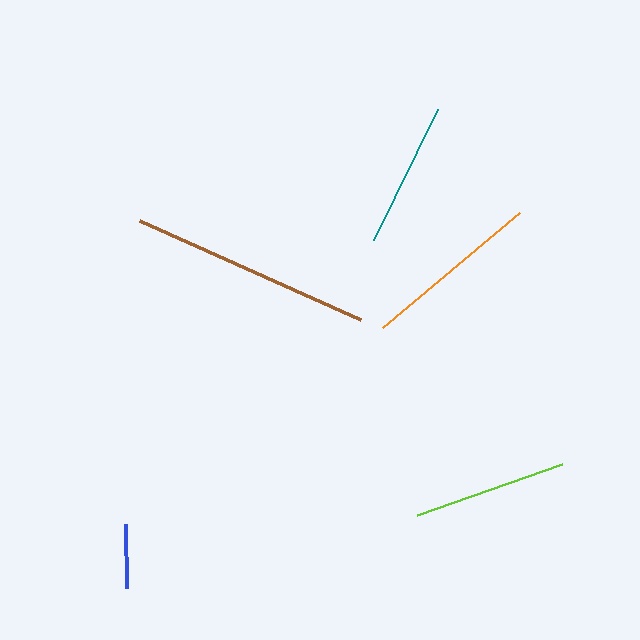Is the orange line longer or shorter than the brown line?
The brown line is longer than the orange line.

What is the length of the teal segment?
The teal segment is approximately 146 pixels long.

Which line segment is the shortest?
The blue line is the shortest at approximately 64 pixels.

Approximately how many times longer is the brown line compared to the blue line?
The brown line is approximately 3.8 times the length of the blue line.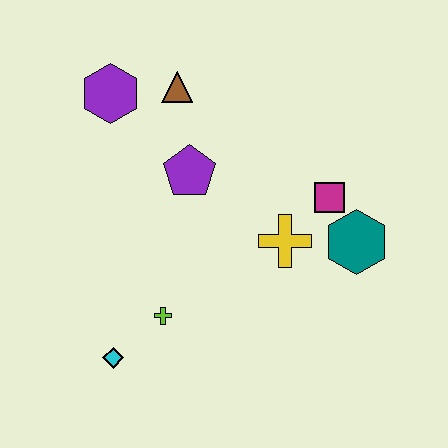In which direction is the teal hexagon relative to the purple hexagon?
The teal hexagon is to the right of the purple hexagon.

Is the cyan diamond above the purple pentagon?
No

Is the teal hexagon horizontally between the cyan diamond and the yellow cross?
No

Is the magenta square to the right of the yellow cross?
Yes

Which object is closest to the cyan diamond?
The lime cross is closest to the cyan diamond.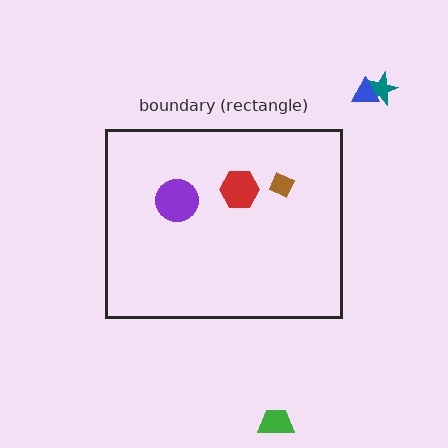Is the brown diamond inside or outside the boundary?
Inside.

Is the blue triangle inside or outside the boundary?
Outside.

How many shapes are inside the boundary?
3 inside, 3 outside.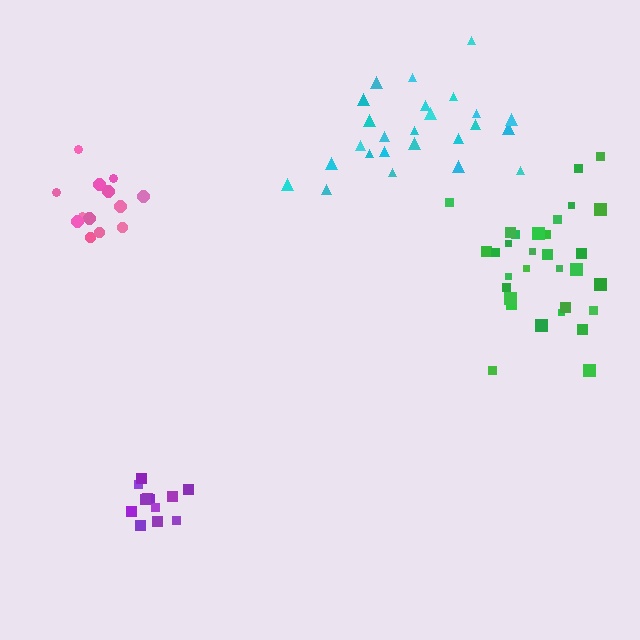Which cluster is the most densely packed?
Purple.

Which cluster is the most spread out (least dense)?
Cyan.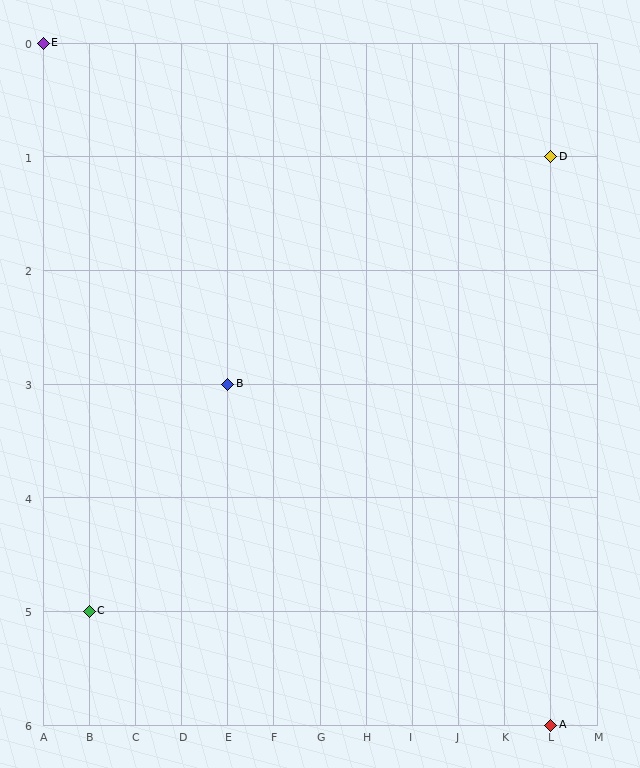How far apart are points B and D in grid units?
Points B and D are 7 columns and 2 rows apart (about 7.3 grid units diagonally).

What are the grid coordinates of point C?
Point C is at grid coordinates (B, 5).